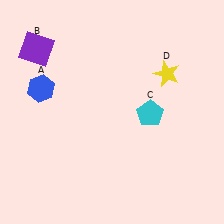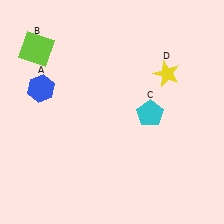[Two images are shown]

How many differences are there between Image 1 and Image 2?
There is 1 difference between the two images.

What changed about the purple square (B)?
In Image 1, B is purple. In Image 2, it changed to lime.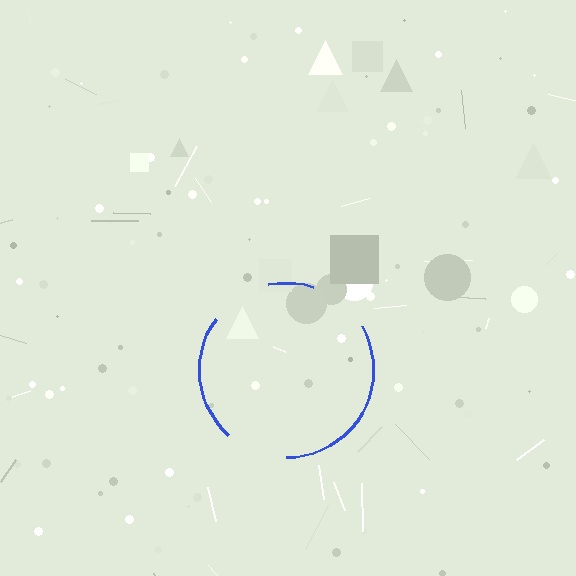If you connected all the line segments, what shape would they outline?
They would outline a circle.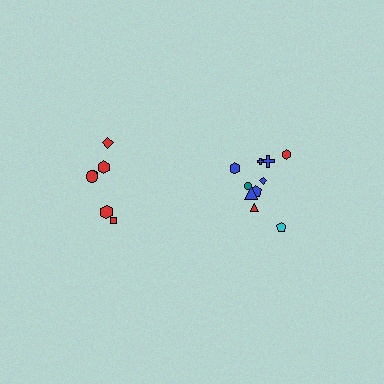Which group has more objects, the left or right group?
The right group.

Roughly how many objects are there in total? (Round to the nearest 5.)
Roughly 15 objects in total.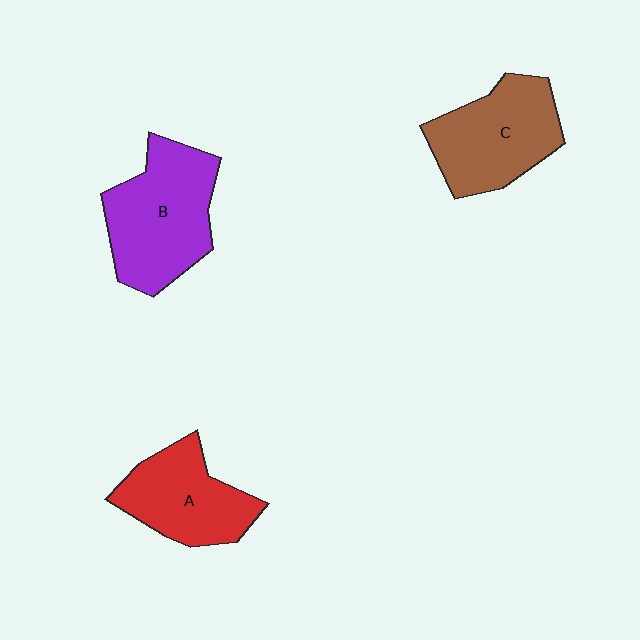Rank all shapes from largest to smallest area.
From largest to smallest: B (purple), C (brown), A (red).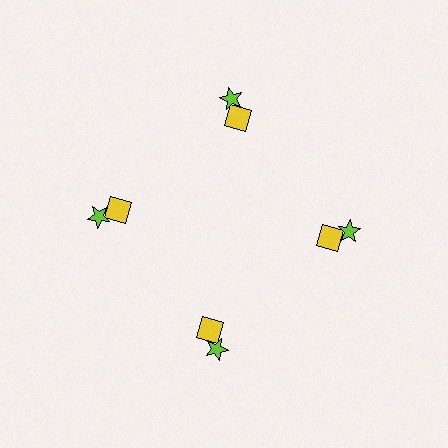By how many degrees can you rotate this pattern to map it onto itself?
The pattern maps onto itself every 90 degrees of rotation.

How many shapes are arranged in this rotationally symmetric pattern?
There are 8 shapes, arranged in 4 groups of 2.